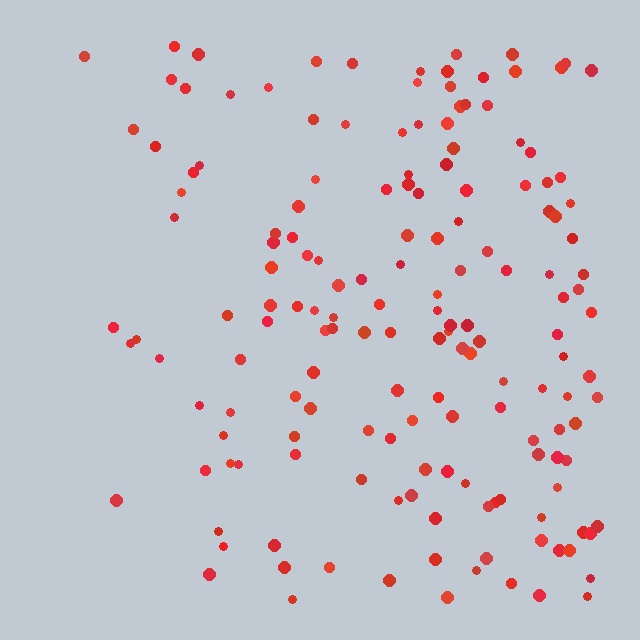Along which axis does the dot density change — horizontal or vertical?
Horizontal.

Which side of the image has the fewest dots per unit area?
The left.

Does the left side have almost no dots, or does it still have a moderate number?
Still a moderate number, just noticeably fewer than the right.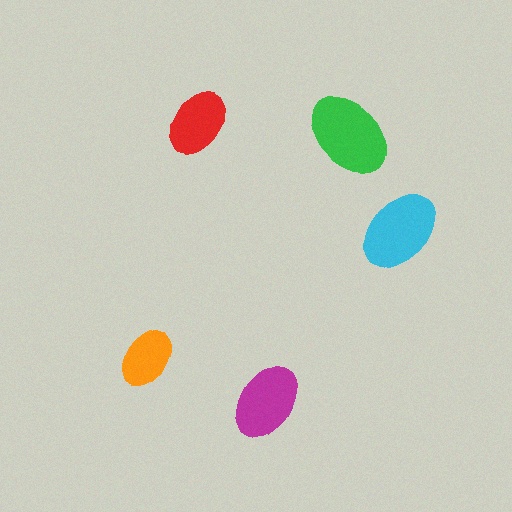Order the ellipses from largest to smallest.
the green one, the cyan one, the magenta one, the red one, the orange one.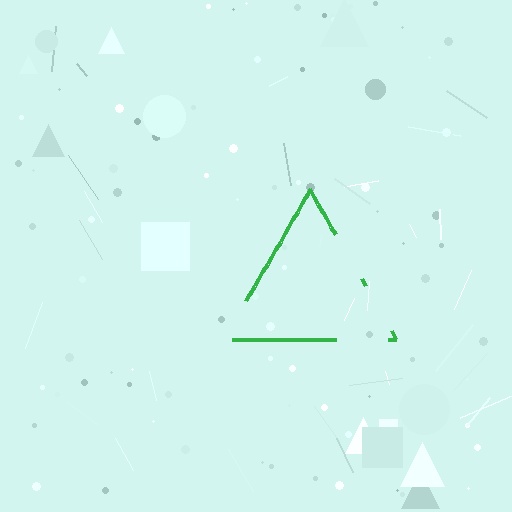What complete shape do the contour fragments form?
The contour fragments form a triangle.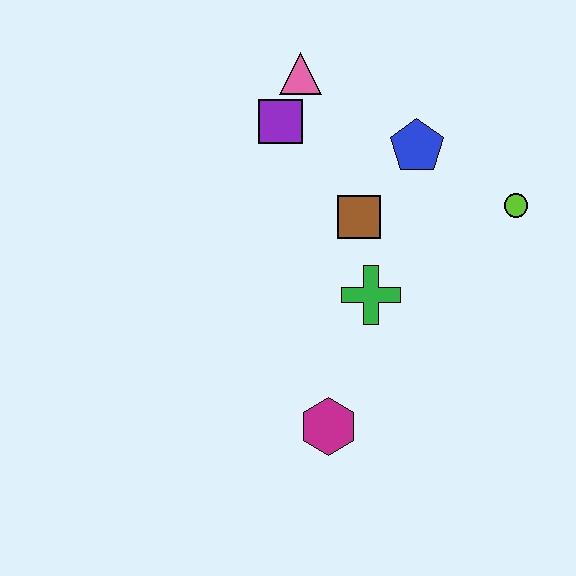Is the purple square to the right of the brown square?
No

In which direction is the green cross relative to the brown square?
The green cross is below the brown square.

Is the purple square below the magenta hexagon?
No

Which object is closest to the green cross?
The brown square is closest to the green cross.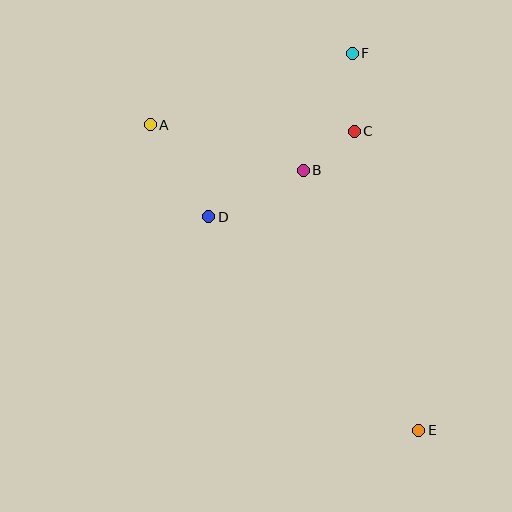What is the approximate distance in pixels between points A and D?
The distance between A and D is approximately 109 pixels.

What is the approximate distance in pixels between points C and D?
The distance between C and D is approximately 169 pixels.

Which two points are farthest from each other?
Points A and E are farthest from each other.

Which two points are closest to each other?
Points B and C are closest to each other.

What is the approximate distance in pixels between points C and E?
The distance between C and E is approximately 306 pixels.